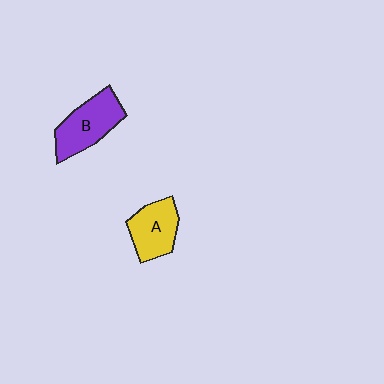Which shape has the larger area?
Shape B (purple).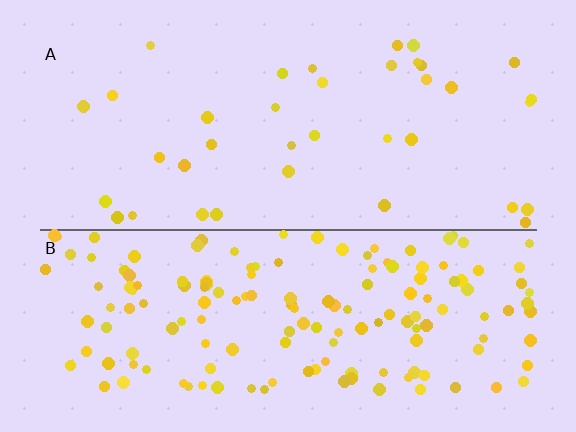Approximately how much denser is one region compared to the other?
Approximately 4.2× — region B over region A.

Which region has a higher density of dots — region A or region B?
B (the bottom).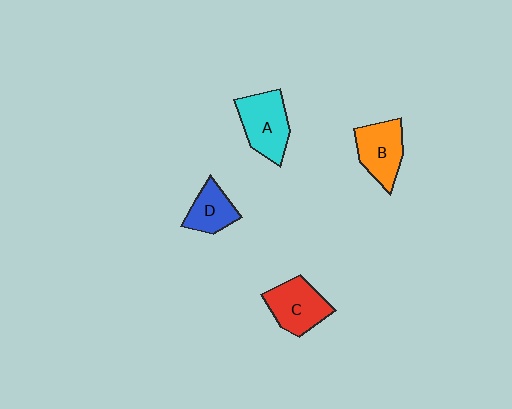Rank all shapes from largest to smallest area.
From largest to smallest: A (cyan), C (red), B (orange), D (blue).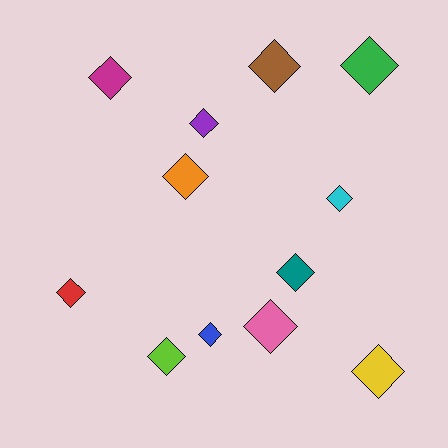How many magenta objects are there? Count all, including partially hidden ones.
There is 1 magenta object.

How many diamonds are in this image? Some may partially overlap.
There are 12 diamonds.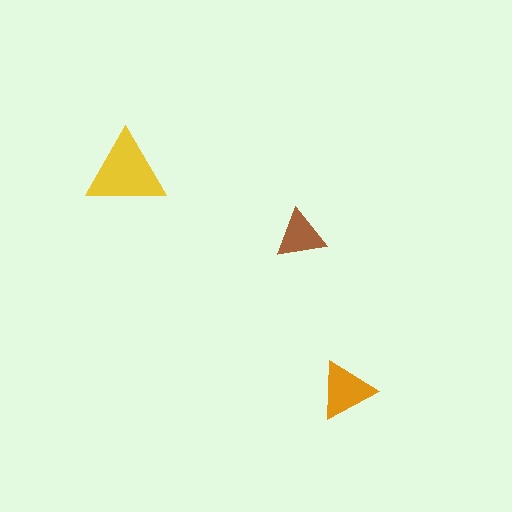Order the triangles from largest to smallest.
the yellow one, the orange one, the brown one.